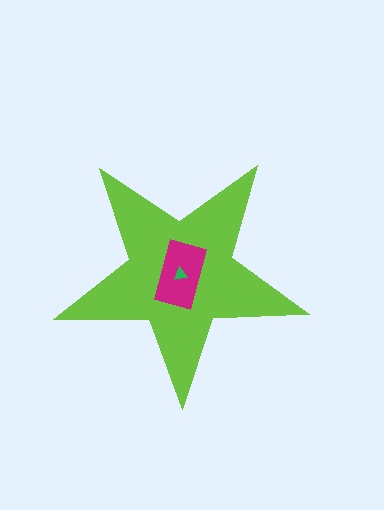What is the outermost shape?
The lime star.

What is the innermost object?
The green triangle.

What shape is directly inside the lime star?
The magenta rectangle.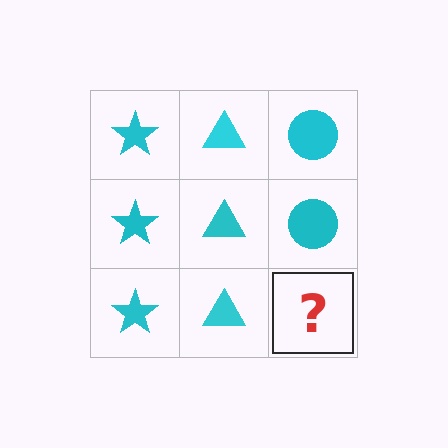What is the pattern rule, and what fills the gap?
The rule is that each column has a consistent shape. The gap should be filled with a cyan circle.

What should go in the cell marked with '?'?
The missing cell should contain a cyan circle.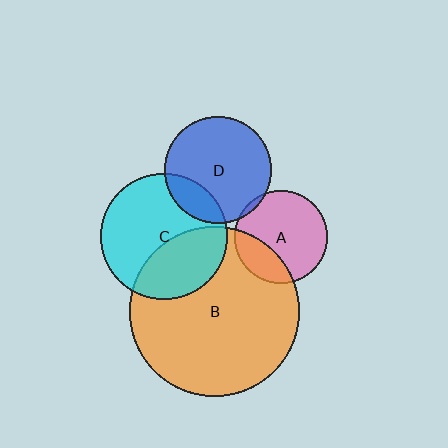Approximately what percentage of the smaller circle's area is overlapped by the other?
Approximately 20%.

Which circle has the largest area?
Circle B (orange).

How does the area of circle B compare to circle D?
Approximately 2.5 times.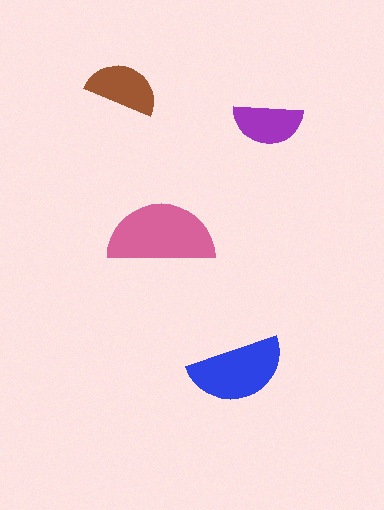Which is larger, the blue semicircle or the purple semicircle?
The blue one.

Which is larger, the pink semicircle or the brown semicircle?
The pink one.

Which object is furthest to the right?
The purple semicircle is rightmost.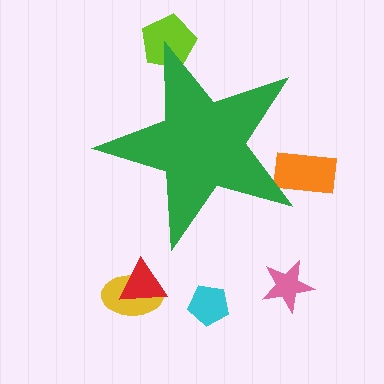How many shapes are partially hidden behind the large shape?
2 shapes are partially hidden.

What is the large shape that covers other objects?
A green star.